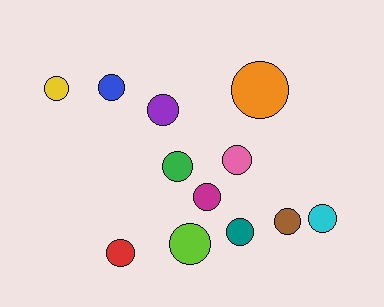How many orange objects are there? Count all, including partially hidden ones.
There is 1 orange object.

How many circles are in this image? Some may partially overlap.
There are 12 circles.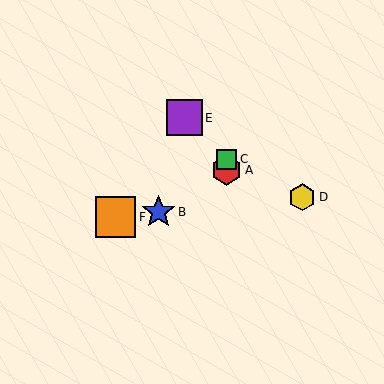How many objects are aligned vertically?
2 objects (A, C) are aligned vertically.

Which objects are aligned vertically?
Objects A, C are aligned vertically.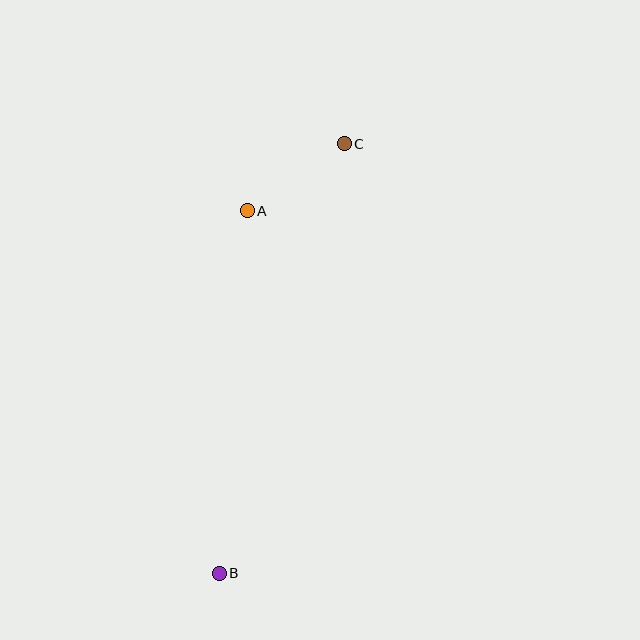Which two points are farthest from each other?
Points B and C are farthest from each other.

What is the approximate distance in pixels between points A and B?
The distance between A and B is approximately 363 pixels.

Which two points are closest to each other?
Points A and C are closest to each other.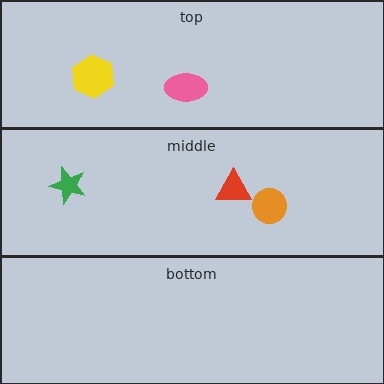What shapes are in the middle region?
The green star, the red triangle, the orange circle.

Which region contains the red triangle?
The middle region.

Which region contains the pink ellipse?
The top region.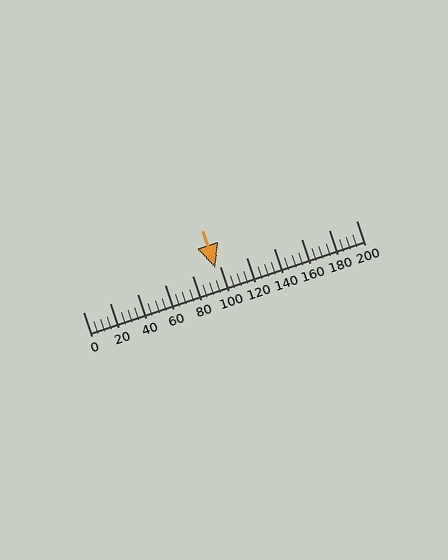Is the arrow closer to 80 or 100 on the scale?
The arrow is closer to 100.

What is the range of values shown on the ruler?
The ruler shows values from 0 to 200.